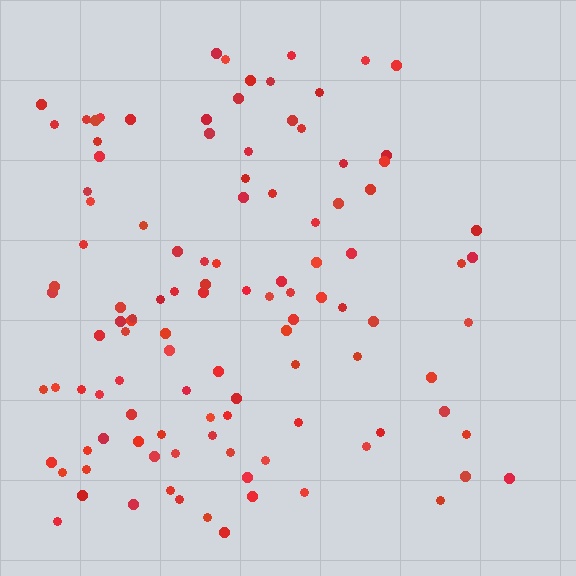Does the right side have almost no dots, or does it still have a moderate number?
Still a moderate number, just noticeably fewer than the left.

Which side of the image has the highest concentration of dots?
The left.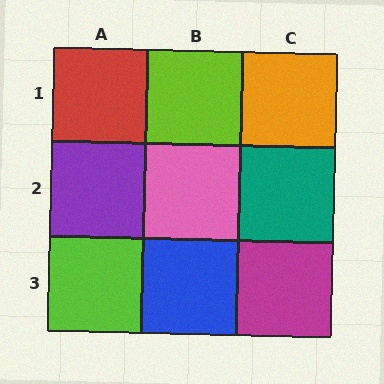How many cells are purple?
1 cell is purple.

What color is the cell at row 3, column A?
Lime.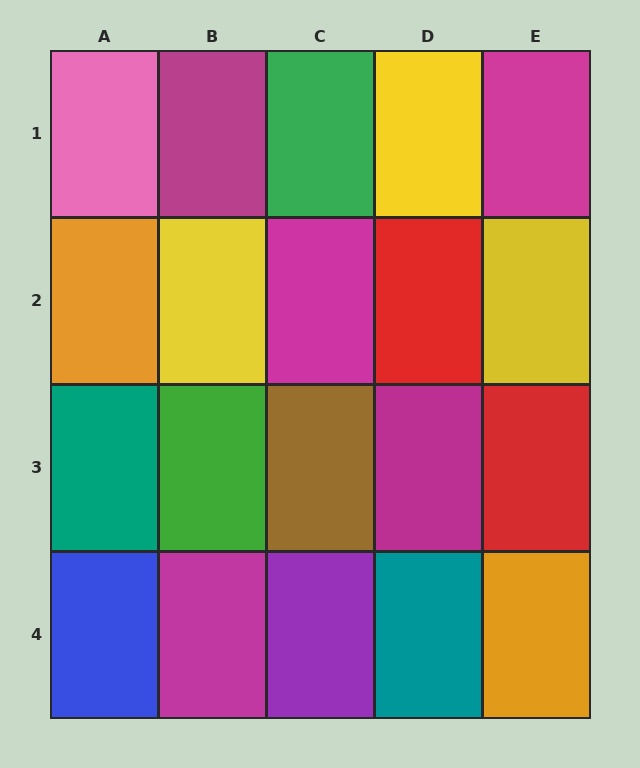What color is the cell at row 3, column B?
Green.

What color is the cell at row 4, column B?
Magenta.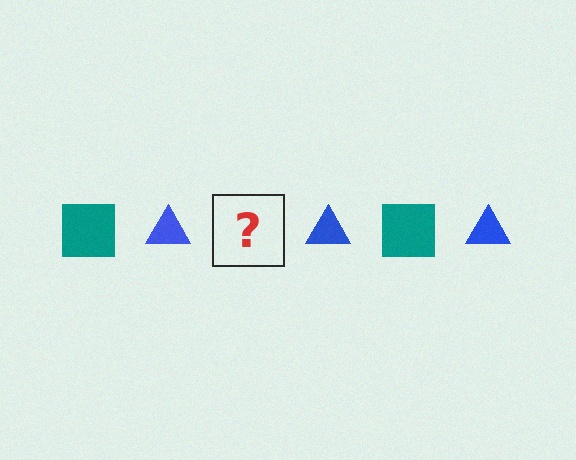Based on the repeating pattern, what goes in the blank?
The blank should be a teal square.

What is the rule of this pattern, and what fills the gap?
The rule is that the pattern alternates between teal square and blue triangle. The gap should be filled with a teal square.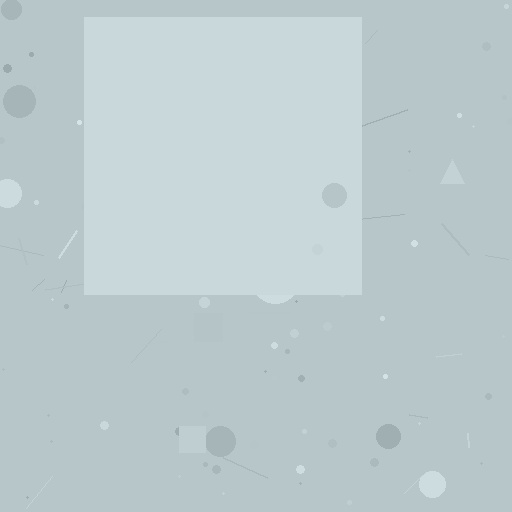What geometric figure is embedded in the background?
A square is embedded in the background.